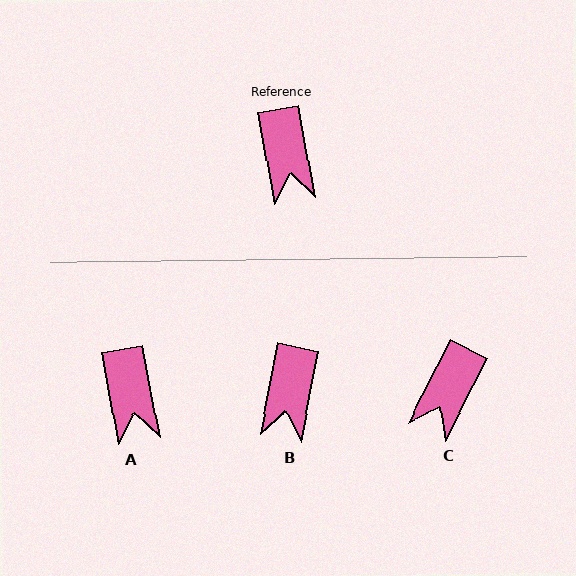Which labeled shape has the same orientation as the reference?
A.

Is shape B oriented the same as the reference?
No, it is off by about 21 degrees.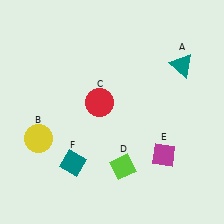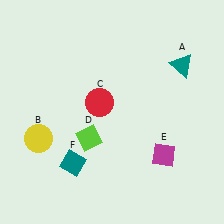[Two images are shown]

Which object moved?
The lime diamond (D) moved left.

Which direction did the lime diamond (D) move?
The lime diamond (D) moved left.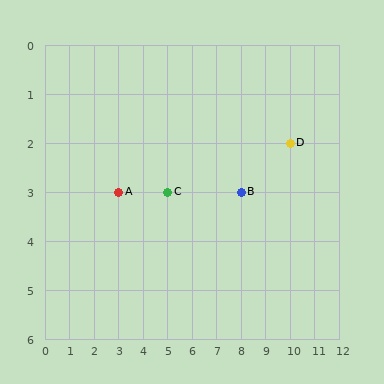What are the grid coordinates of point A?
Point A is at grid coordinates (3, 3).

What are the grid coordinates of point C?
Point C is at grid coordinates (5, 3).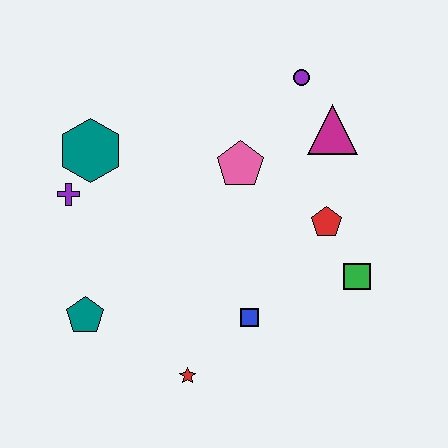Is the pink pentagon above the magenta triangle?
No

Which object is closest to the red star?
The blue square is closest to the red star.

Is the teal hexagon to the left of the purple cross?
No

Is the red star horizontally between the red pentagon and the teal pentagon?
Yes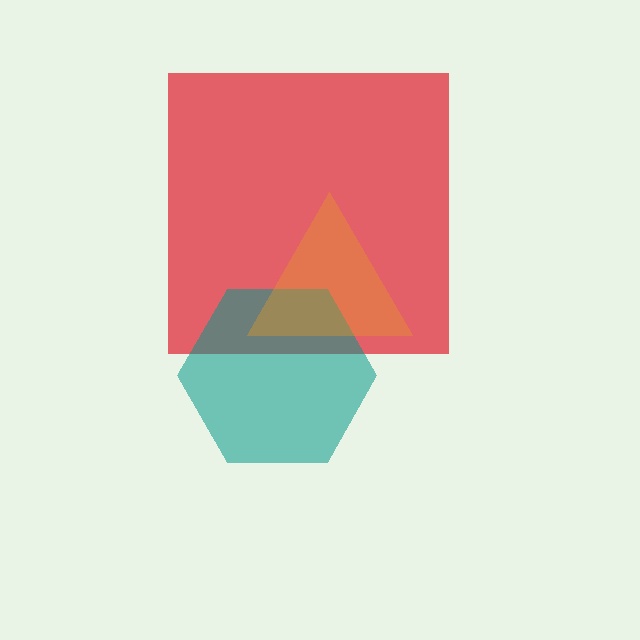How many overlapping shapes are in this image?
There are 3 overlapping shapes in the image.